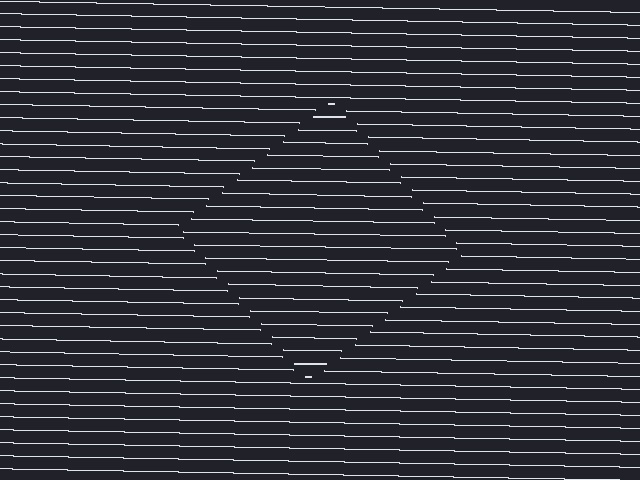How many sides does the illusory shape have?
4 sides — the line-ends trace a square.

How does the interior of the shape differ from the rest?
The interior of the shape contains the same grating, shifted by half a period — the contour is defined by the phase discontinuity where line-ends from the inner and outer gratings abut.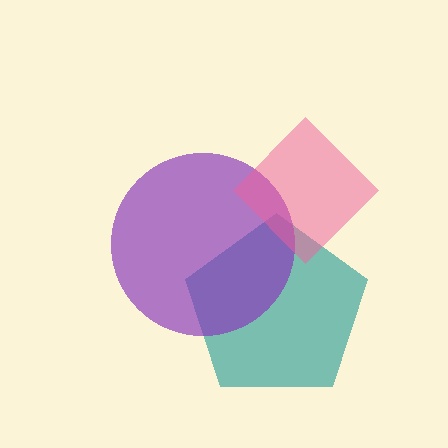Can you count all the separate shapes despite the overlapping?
Yes, there are 3 separate shapes.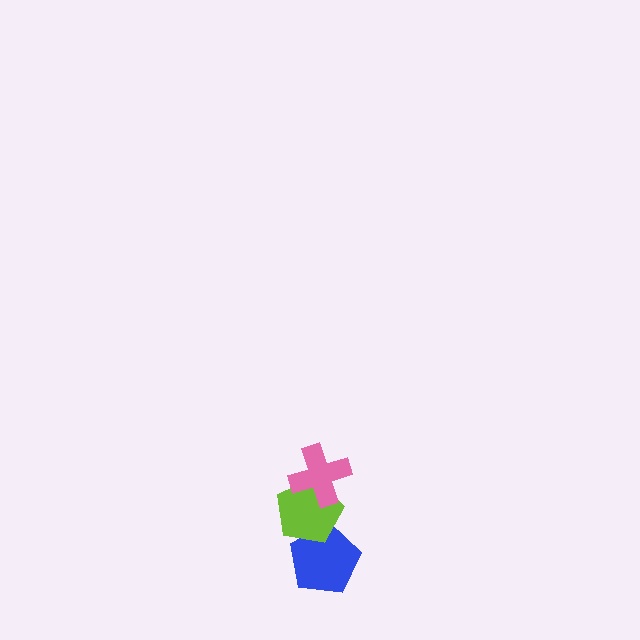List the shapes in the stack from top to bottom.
From top to bottom: the pink cross, the lime pentagon, the blue pentagon.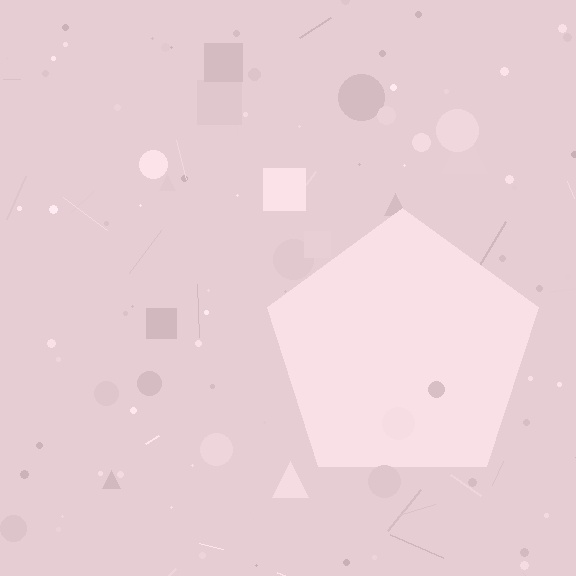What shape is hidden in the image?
A pentagon is hidden in the image.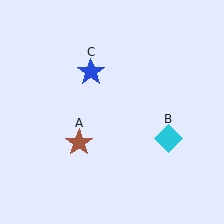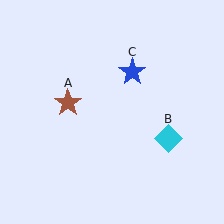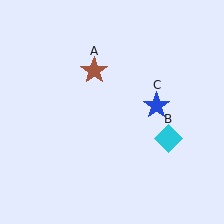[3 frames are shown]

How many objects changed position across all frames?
2 objects changed position: brown star (object A), blue star (object C).